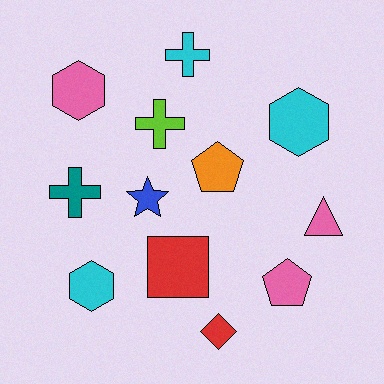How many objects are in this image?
There are 12 objects.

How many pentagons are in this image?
There are 2 pentagons.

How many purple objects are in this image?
There are no purple objects.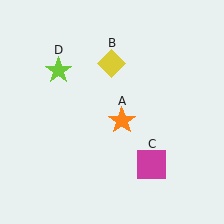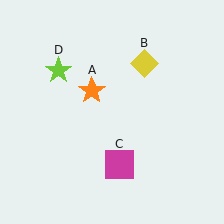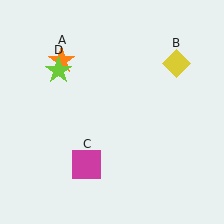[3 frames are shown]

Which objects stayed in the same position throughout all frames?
Lime star (object D) remained stationary.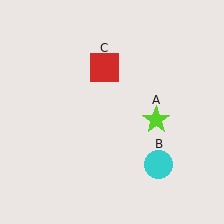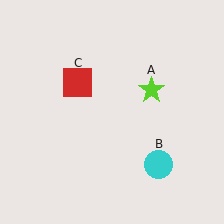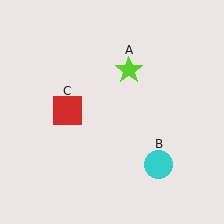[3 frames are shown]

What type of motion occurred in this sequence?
The lime star (object A), red square (object C) rotated counterclockwise around the center of the scene.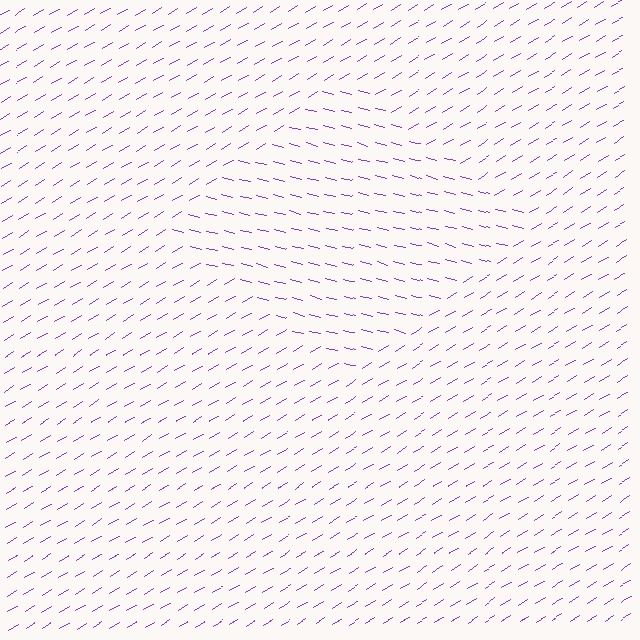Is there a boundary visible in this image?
Yes, there is a texture boundary formed by a change in line orientation.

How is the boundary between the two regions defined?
The boundary is defined purely by a change in line orientation (approximately 45 degrees difference). All lines are the same color and thickness.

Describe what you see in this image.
The image is filled with small purple line segments. A diamond region in the image has lines oriented differently from the surrounding lines, creating a visible texture boundary.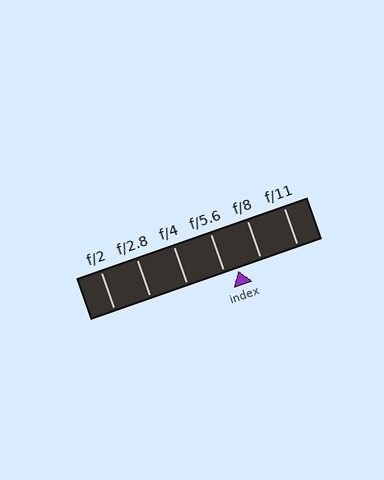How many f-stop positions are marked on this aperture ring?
There are 6 f-stop positions marked.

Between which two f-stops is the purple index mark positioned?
The index mark is between f/5.6 and f/8.